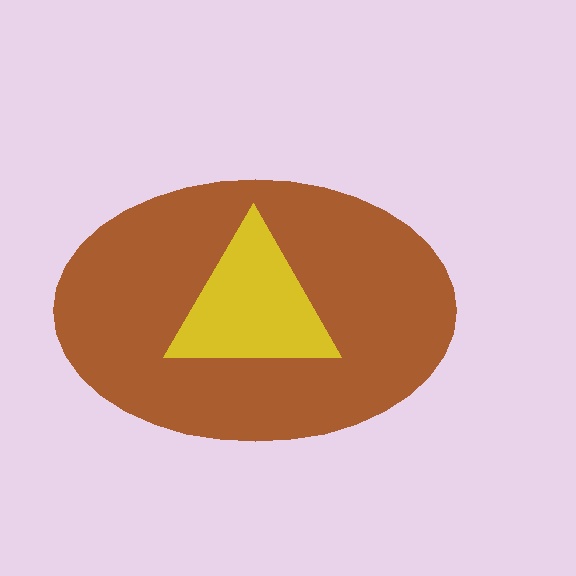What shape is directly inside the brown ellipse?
The yellow triangle.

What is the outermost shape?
The brown ellipse.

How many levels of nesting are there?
2.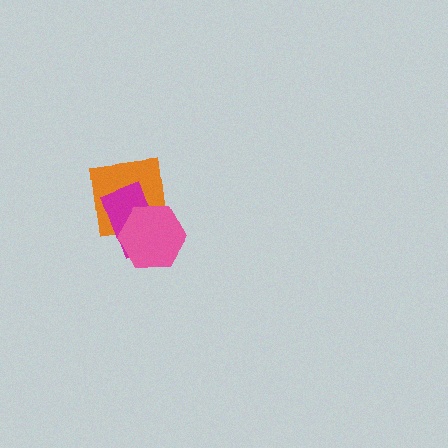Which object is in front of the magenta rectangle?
The pink hexagon is in front of the magenta rectangle.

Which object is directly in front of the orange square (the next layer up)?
The magenta rectangle is directly in front of the orange square.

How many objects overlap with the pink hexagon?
2 objects overlap with the pink hexagon.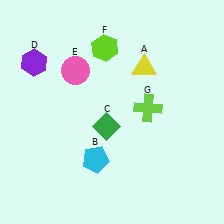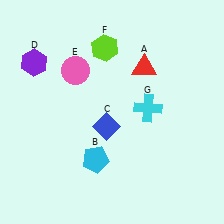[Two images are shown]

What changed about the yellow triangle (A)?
In Image 1, A is yellow. In Image 2, it changed to red.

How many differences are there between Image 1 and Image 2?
There are 3 differences between the two images.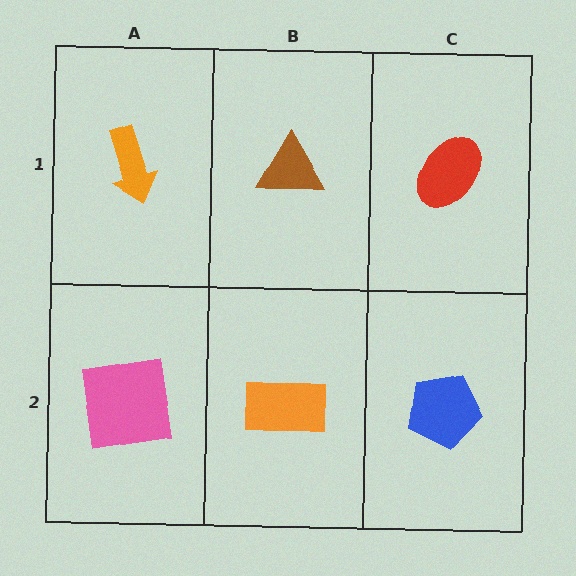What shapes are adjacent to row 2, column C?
A red ellipse (row 1, column C), an orange rectangle (row 2, column B).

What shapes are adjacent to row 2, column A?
An orange arrow (row 1, column A), an orange rectangle (row 2, column B).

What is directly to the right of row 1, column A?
A brown triangle.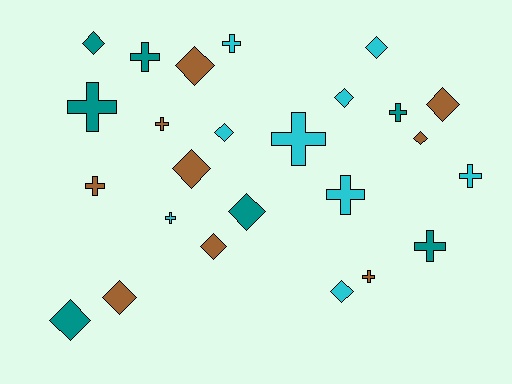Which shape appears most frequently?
Diamond, with 13 objects.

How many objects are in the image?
There are 25 objects.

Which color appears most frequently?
Cyan, with 9 objects.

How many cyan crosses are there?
There are 5 cyan crosses.